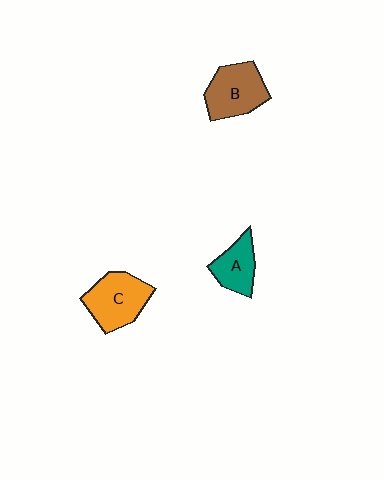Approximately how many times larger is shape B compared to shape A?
Approximately 1.4 times.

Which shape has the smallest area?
Shape A (teal).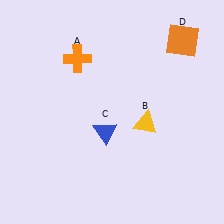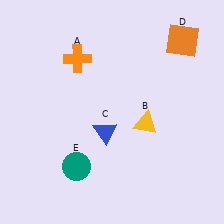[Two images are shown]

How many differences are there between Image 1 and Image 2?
There is 1 difference between the two images.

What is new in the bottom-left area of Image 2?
A teal circle (E) was added in the bottom-left area of Image 2.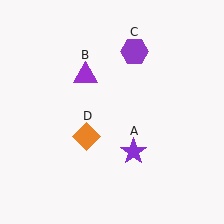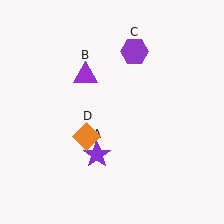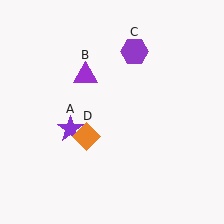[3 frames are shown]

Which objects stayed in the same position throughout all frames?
Purple triangle (object B) and purple hexagon (object C) and orange diamond (object D) remained stationary.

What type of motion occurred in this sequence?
The purple star (object A) rotated clockwise around the center of the scene.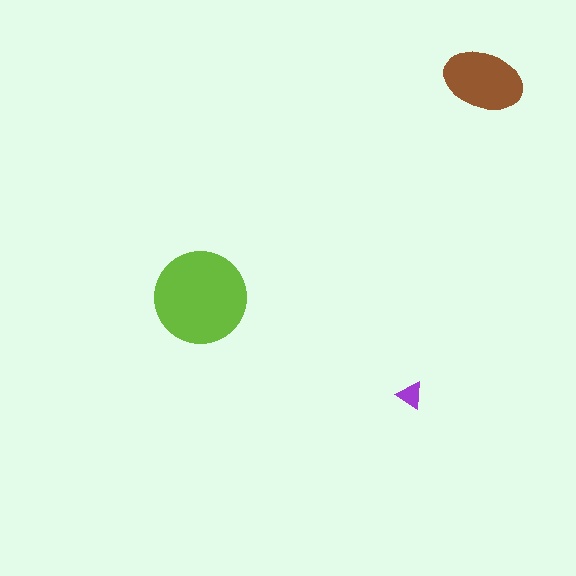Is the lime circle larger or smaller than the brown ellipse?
Larger.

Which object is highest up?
The brown ellipse is topmost.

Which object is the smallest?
The purple triangle.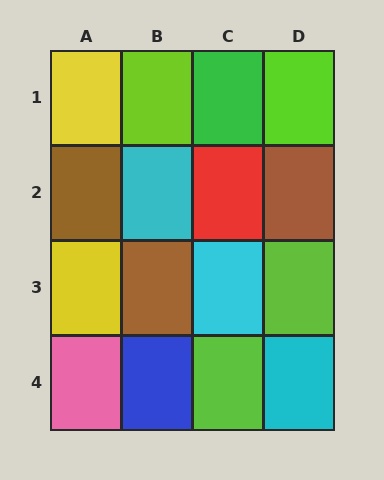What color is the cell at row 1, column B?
Lime.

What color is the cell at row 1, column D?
Lime.